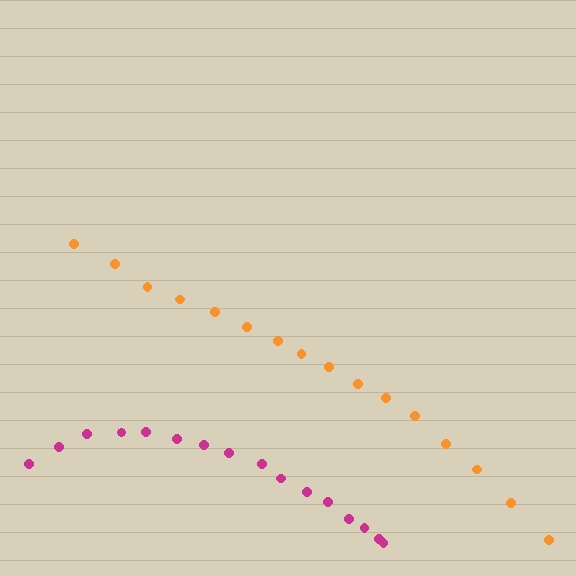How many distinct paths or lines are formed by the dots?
There are 2 distinct paths.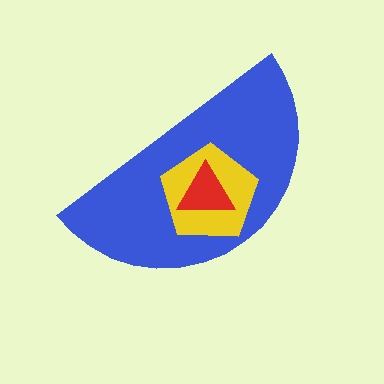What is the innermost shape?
The red triangle.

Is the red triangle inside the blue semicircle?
Yes.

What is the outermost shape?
The blue semicircle.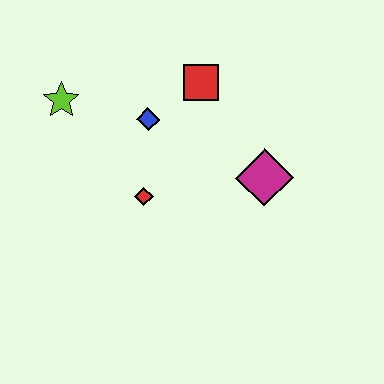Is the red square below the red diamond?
No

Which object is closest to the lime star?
The blue diamond is closest to the lime star.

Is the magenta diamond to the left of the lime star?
No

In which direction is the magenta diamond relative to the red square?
The magenta diamond is below the red square.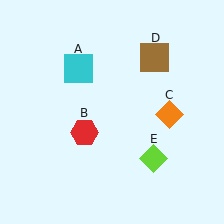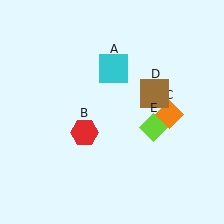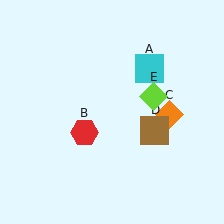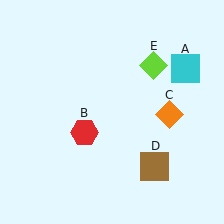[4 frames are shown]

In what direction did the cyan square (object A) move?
The cyan square (object A) moved right.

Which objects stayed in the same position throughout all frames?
Red hexagon (object B) and orange diamond (object C) remained stationary.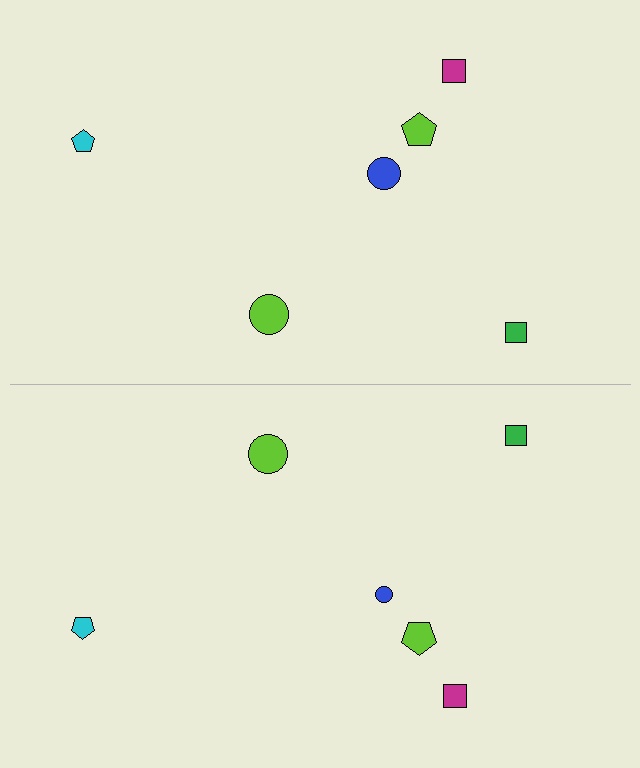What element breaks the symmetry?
The blue circle on the bottom side has a different size than its mirror counterpart.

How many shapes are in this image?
There are 12 shapes in this image.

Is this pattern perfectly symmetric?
No, the pattern is not perfectly symmetric. The blue circle on the bottom side has a different size than its mirror counterpart.